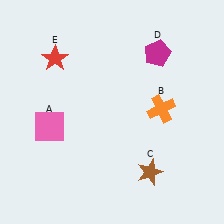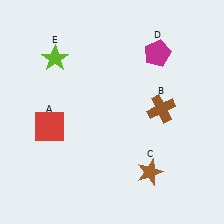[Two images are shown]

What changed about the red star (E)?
In Image 1, E is red. In Image 2, it changed to lime.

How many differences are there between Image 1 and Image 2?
There are 3 differences between the two images.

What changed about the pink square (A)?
In Image 1, A is pink. In Image 2, it changed to red.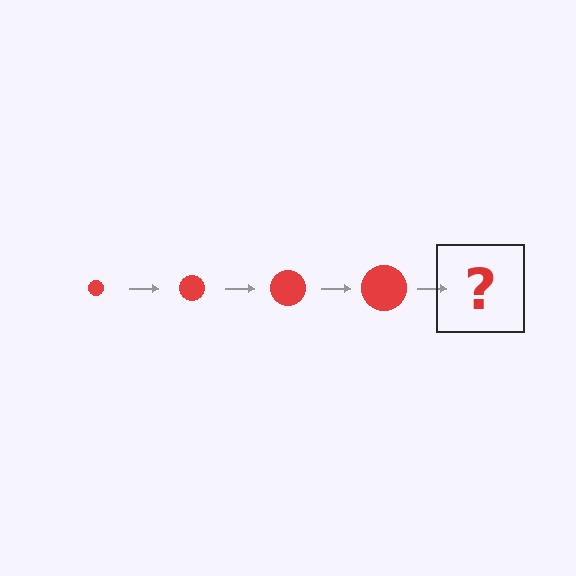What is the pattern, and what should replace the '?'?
The pattern is that the circle gets progressively larger each step. The '?' should be a red circle, larger than the previous one.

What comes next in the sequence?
The next element should be a red circle, larger than the previous one.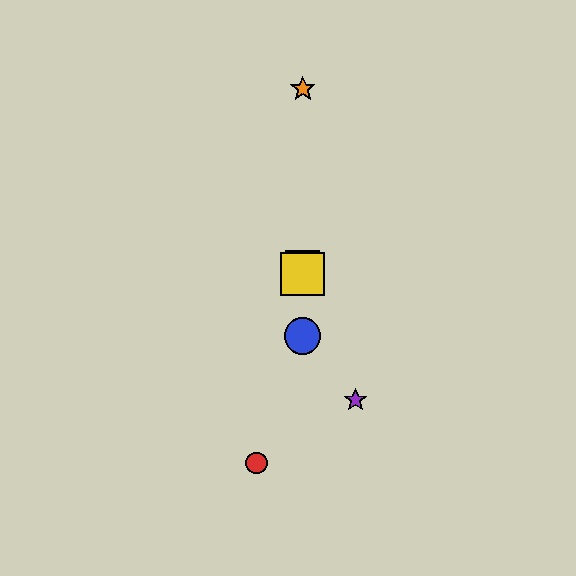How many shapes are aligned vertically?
4 shapes (the blue circle, the green square, the yellow square, the orange star) are aligned vertically.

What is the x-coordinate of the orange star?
The orange star is at x≈303.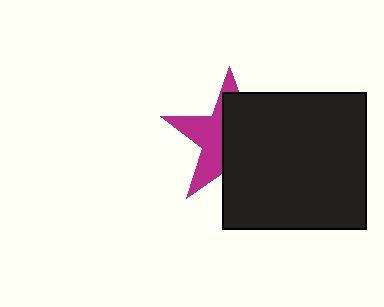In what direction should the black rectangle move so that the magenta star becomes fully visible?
The black rectangle should move right. That is the shortest direction to clear the overlap and leave the magenta star fully visible.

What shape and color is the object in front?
The object in front is a black rectangle.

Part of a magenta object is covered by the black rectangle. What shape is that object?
It is a star.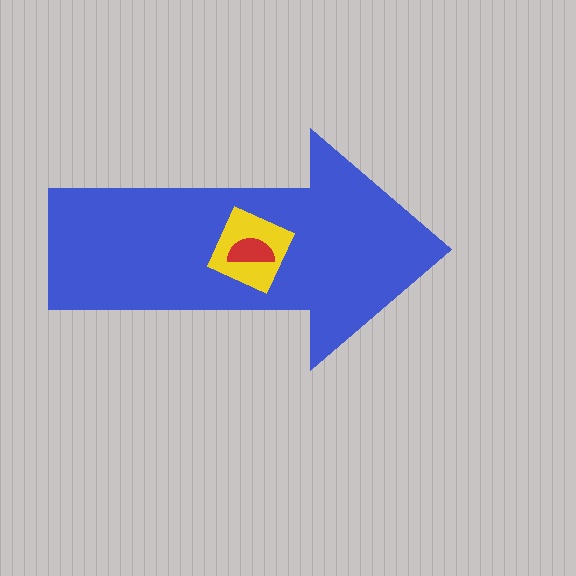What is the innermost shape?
The red semicircle.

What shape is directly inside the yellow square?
The red semicircle.